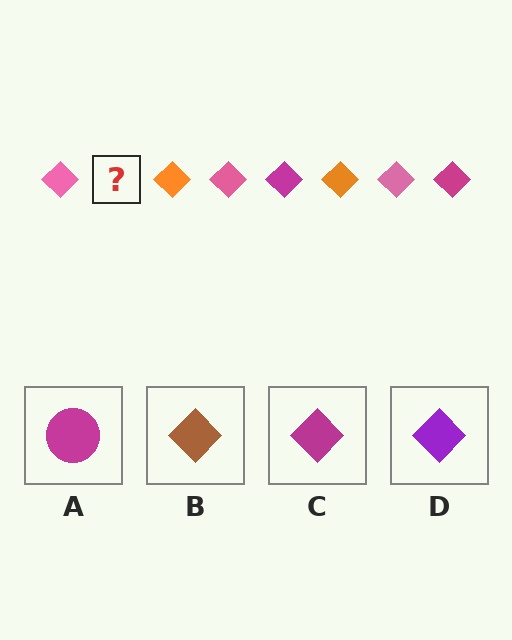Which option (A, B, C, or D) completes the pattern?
C.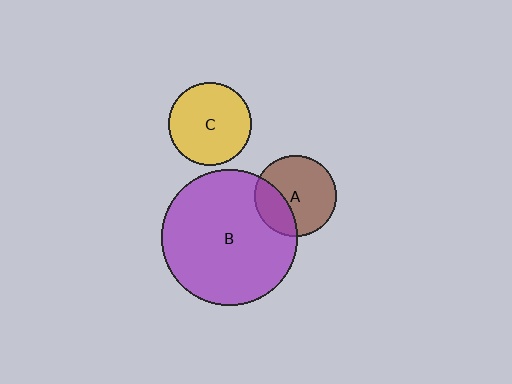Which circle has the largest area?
Circle B (purple).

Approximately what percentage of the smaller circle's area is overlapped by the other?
Approximately 30%.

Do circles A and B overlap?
Yes.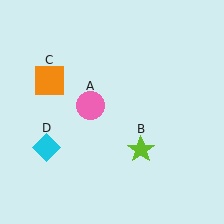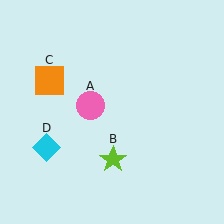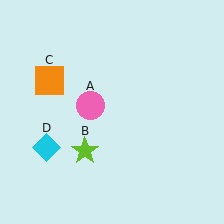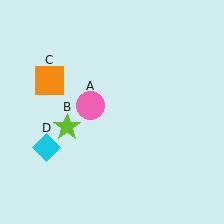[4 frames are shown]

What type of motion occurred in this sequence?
The lime star (object B) rotated clockwise around the center of the scene.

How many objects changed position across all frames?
1 object changed position: lime star (object B).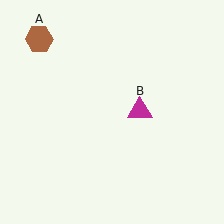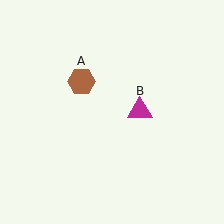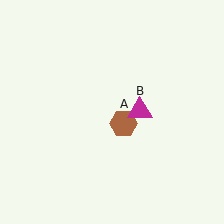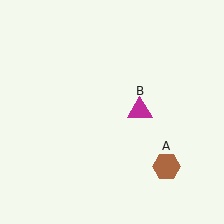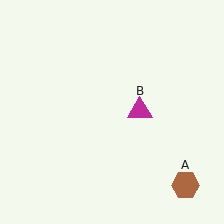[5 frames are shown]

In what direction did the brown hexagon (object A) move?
The brown hexagon (object A) moved down and to the right.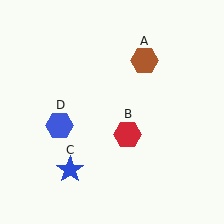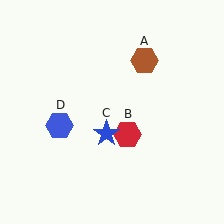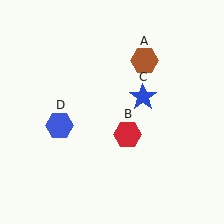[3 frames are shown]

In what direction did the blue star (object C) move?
The blue star (object C) moved up and to the right.